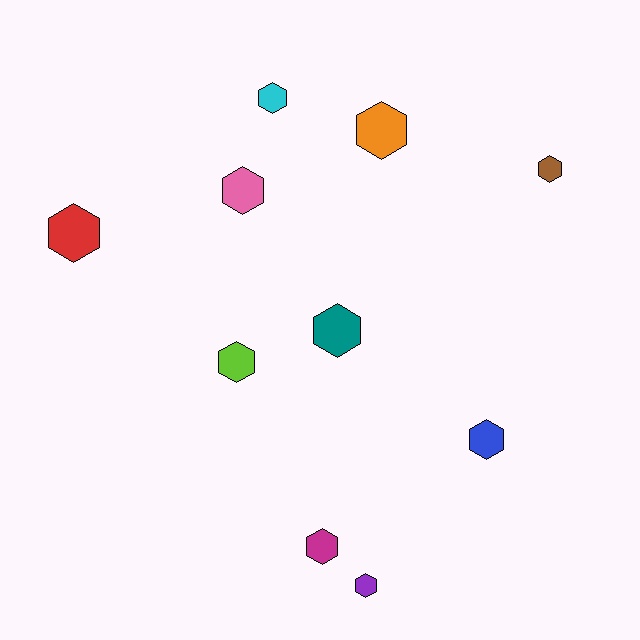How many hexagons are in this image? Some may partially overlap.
There are 10 hexagons.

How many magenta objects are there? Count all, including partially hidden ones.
There is 1 magenta object.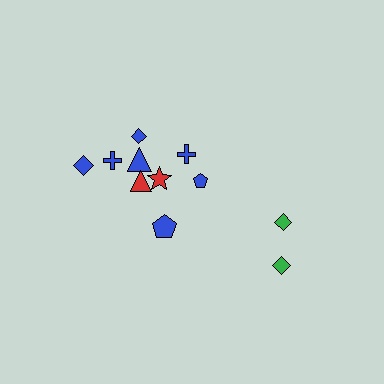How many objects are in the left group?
There are 7 objects.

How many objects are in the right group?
There are 4 objects.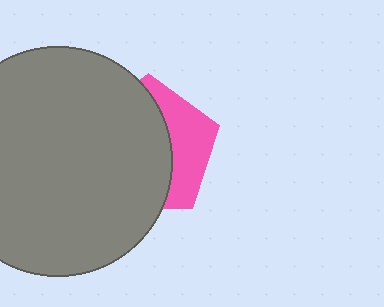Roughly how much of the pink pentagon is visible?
A small part of it is visible (roughly 34%).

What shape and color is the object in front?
The object in front is a gray circle.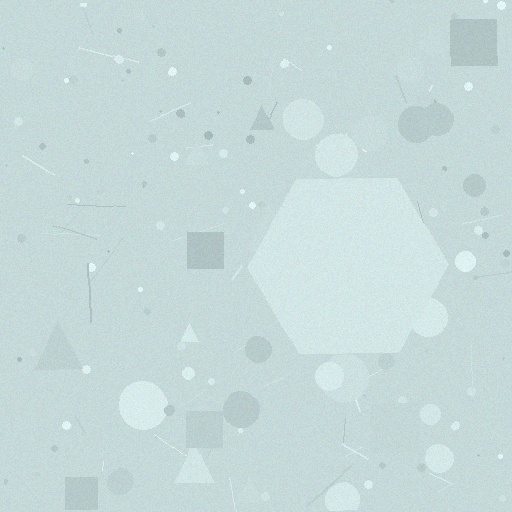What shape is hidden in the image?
A hexagon is hidden in the image.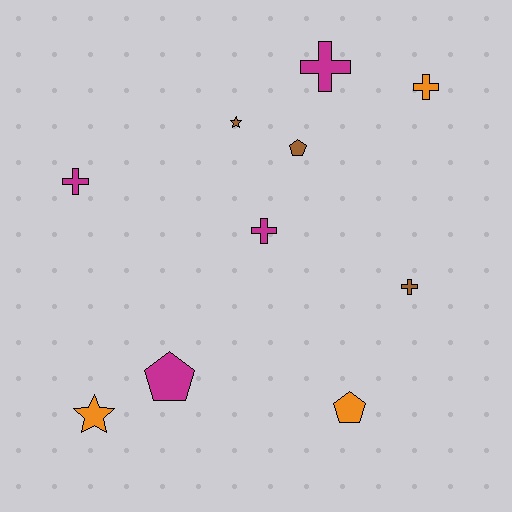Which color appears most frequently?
Magenta, with 4 objects.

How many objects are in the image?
There are 10 objects.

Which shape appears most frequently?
Cross, with 5 objects.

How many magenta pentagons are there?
There is 1 magenta pentagon.